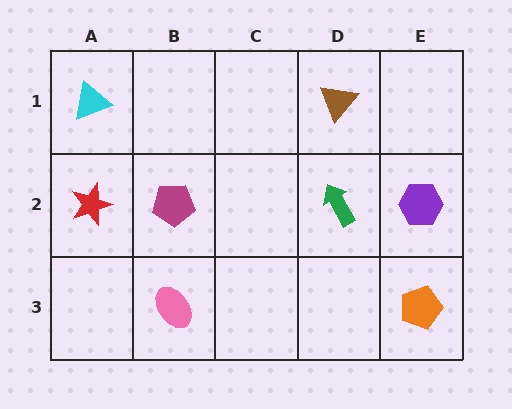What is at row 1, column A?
A cyan triangle.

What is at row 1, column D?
A brown triangle.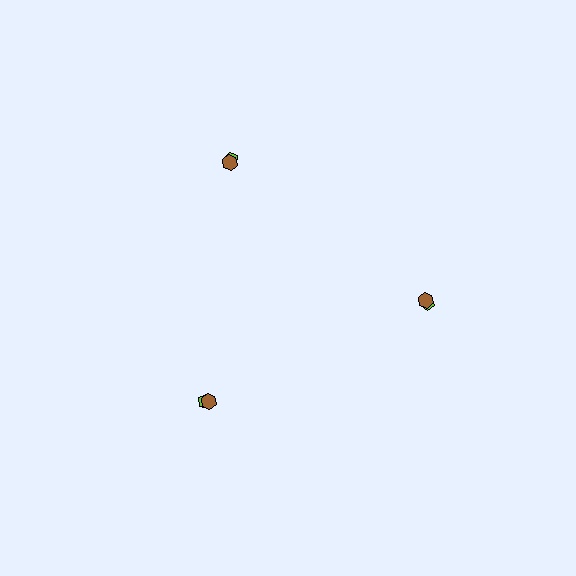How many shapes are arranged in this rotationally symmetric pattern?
There are 6 shapes, arranged in 3 groups of 2.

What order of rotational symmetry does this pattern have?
This pattern has 3-fold rotational symmetry.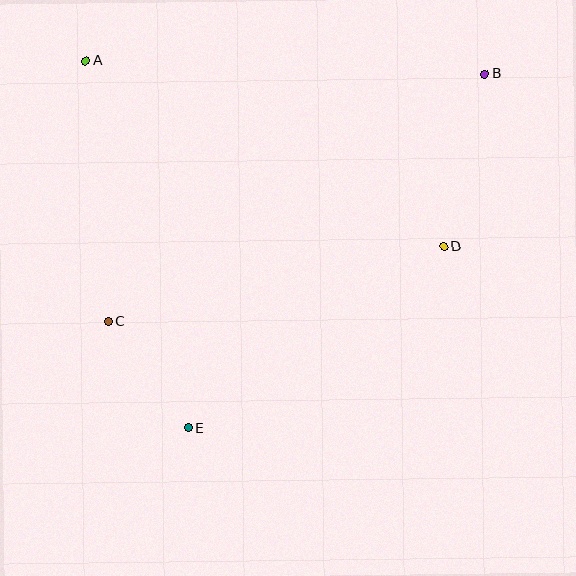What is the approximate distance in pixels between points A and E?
The distance between A and E is approximately 381 pixels.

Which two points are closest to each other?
Points C and E are closest to each other.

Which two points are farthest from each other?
Points B and E are farthest from each other.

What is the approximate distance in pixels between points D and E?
The distance between D and E is approximately 313 pixels.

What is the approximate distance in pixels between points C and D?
The distance between C and D is approximately 343 pixels.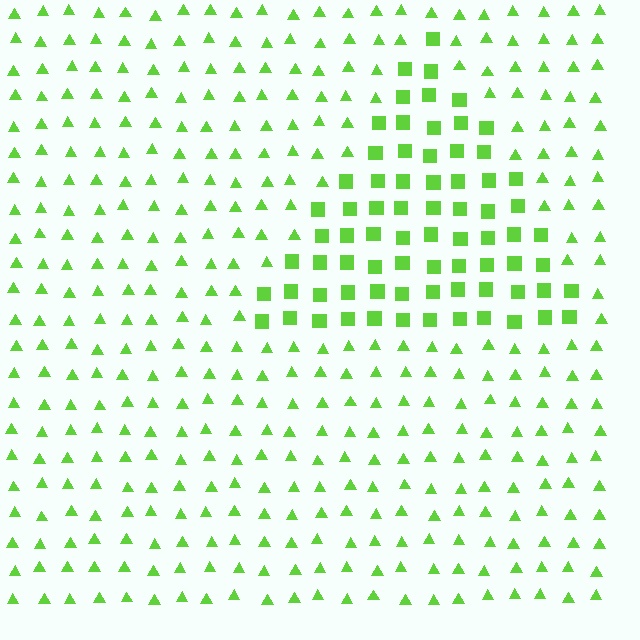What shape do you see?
I see a triangle.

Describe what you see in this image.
The image is filled with small lime elements arranged in a uniform grid. A triangle-shaped region contains squares, while the surrounding area contains triangles. The boundary is defined purely by the change in element shape.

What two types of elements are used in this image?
The image uses squares inside the triangle region and triangles outside it.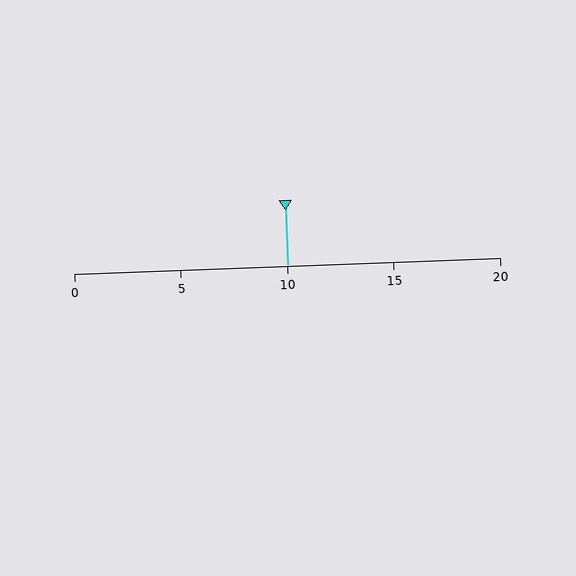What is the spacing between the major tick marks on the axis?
The major ticks are spaced 5 apart.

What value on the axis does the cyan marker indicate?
The marker indicates approximately 10.